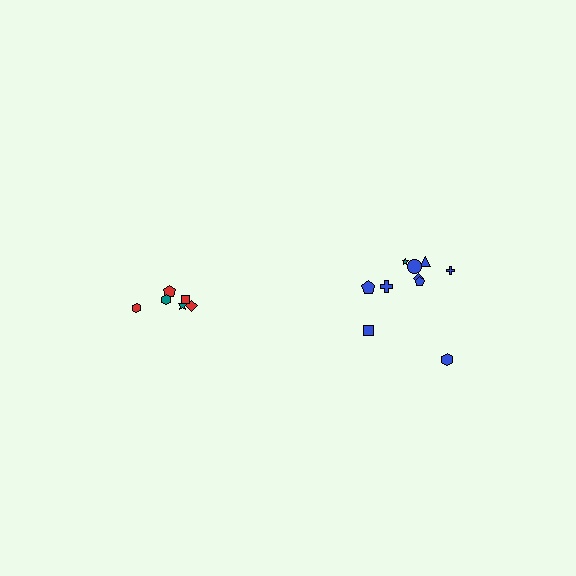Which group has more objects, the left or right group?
The right group.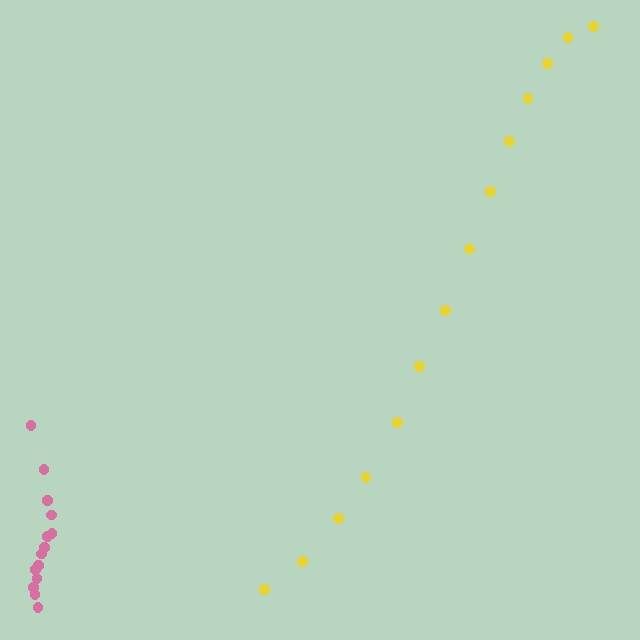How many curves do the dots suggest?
There are 2 distinct paths.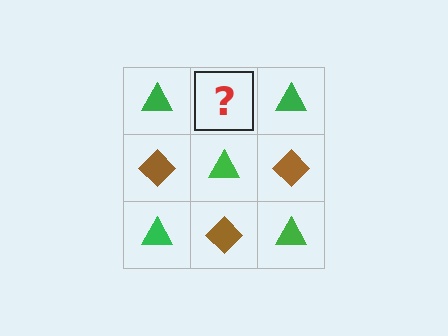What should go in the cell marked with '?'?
The missing cell should contain a brown diamond.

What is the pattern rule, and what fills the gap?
The rule is that it alternates green triangle and brown diamond in a checkerboard pattern. The gap should be filled with a brown diamond.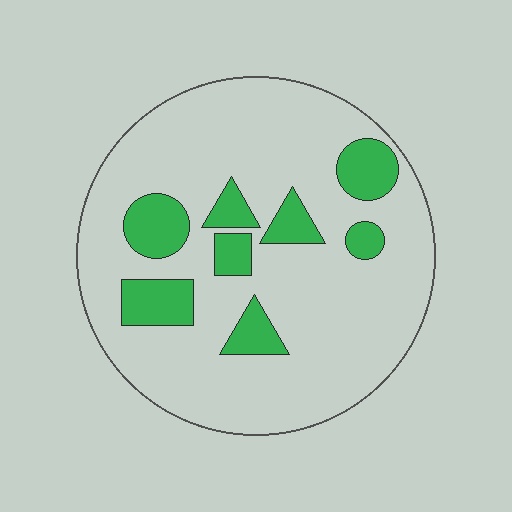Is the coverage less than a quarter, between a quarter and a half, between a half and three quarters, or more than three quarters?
Less than a quarter.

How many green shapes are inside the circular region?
8.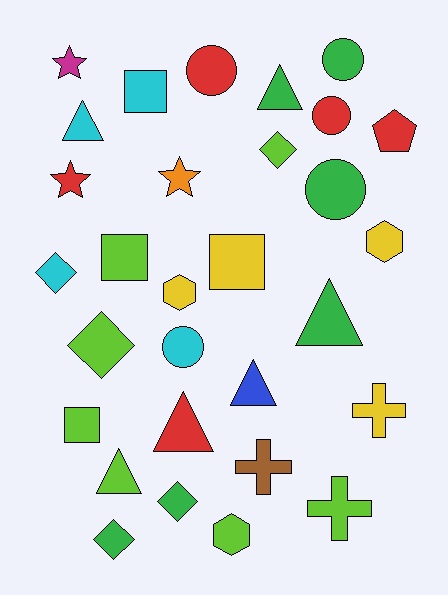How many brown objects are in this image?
There is 1 brown object.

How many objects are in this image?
There are 30 objects.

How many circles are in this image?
There are 5 circles.